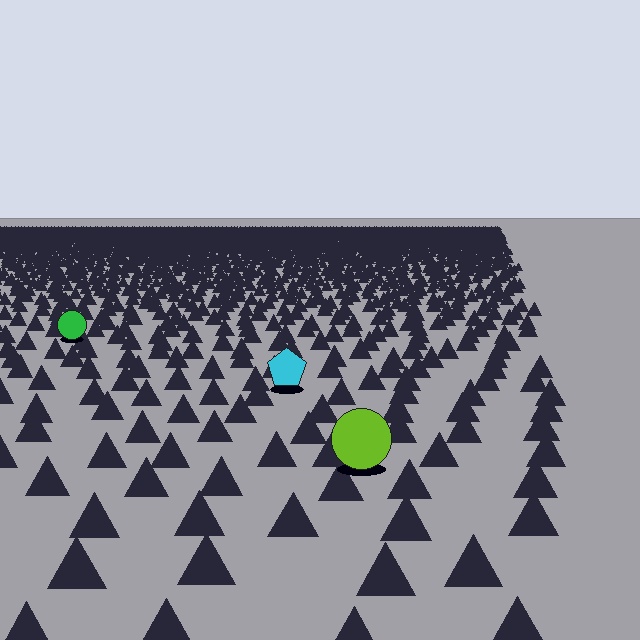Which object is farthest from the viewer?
The green circle is farthest from the viewer. It appears smaller and the ground texture around it is denser.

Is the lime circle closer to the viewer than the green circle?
Yes. The lime circle is closer — you can tell from the texture gradient: the ground texture is coarser near it.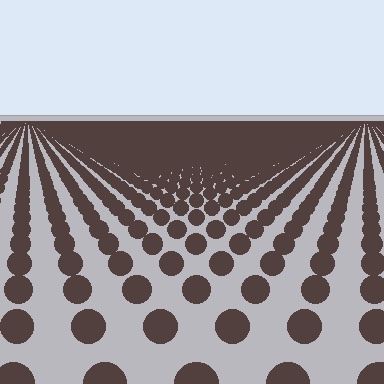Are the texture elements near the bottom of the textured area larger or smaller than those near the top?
Larger. Near the bottom, elements are closer to the viewer and appear at a bigger on-screen size.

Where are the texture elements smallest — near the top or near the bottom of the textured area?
Near the top.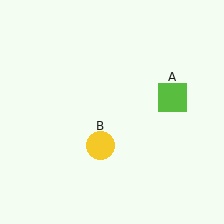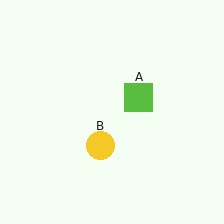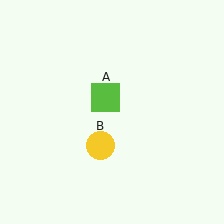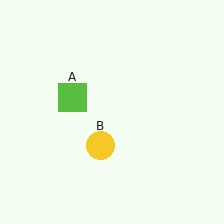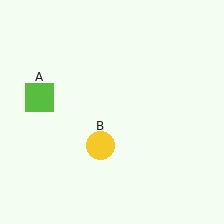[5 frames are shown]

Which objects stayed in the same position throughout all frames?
Yellow circle (object B) remained stationary.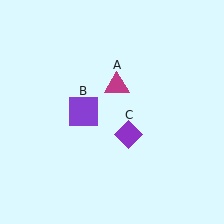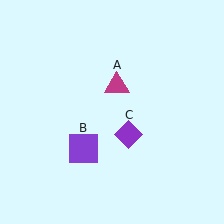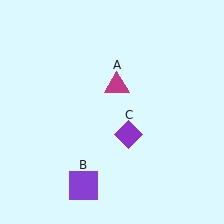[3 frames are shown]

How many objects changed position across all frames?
1 object changed position: purple square (object B).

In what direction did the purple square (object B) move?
The purple square (object B) moved down.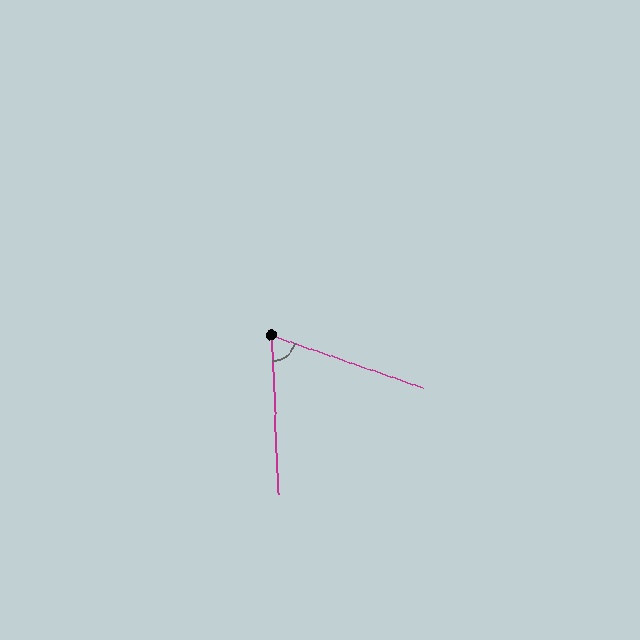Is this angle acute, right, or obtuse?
It is acute.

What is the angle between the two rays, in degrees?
Approximately 68 degrees.